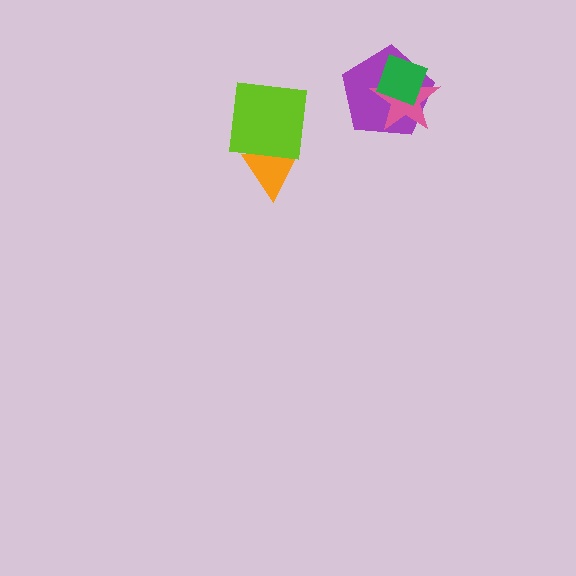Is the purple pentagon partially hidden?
Yes, it is partially covered by another shape.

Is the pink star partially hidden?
Yes, it is partially covered by another shape.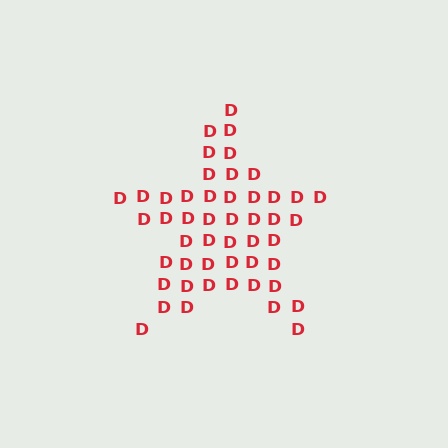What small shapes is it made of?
It is made of small letter D's.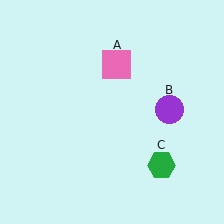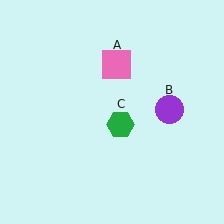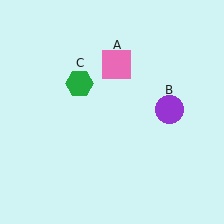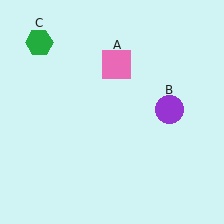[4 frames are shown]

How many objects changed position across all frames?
1 object changed position: green hexagon (object C).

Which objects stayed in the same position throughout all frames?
Pink square (object A) and purple circle (object B) remained stationary.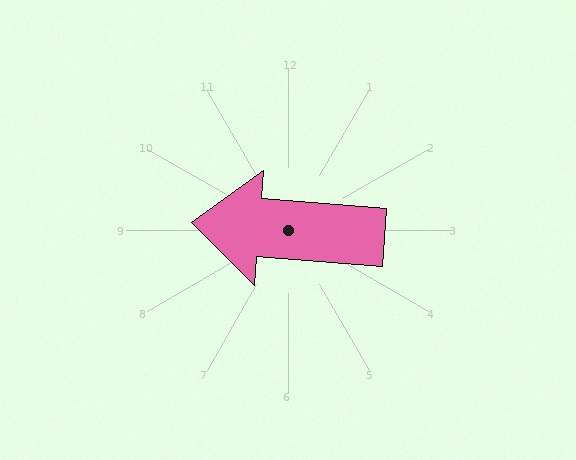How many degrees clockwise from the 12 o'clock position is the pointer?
Approximately 274 degrees.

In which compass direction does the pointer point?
West.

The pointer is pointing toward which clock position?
Roughly 9 o'clock.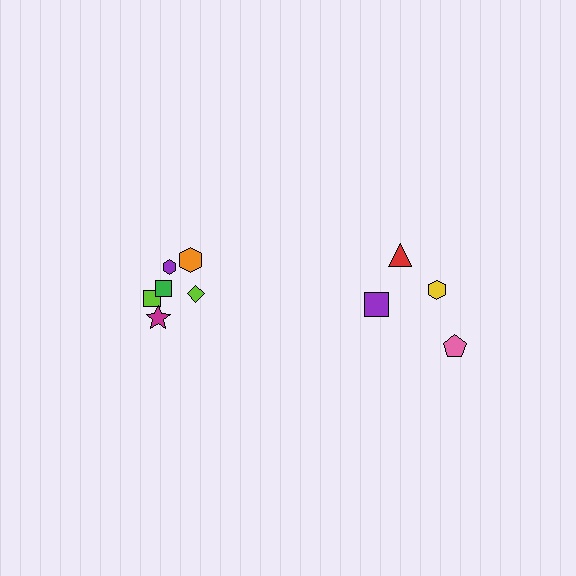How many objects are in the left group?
There are 6 objects.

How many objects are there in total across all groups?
There are 10 objects.